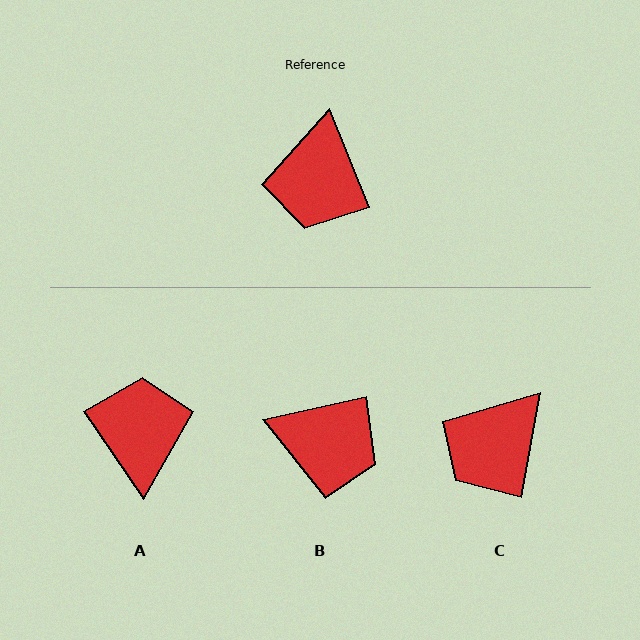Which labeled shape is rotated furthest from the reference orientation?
A, about 168 degrees away.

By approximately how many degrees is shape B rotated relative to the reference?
Approximately 80 degrees counter-clockwise.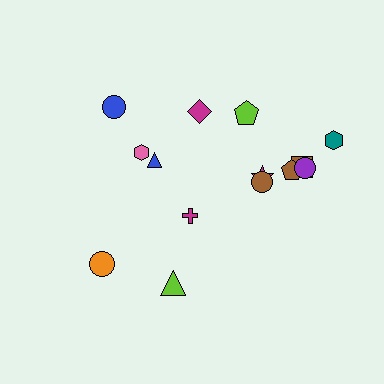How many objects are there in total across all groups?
There are 14 objects.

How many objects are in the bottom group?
There are 3 objects.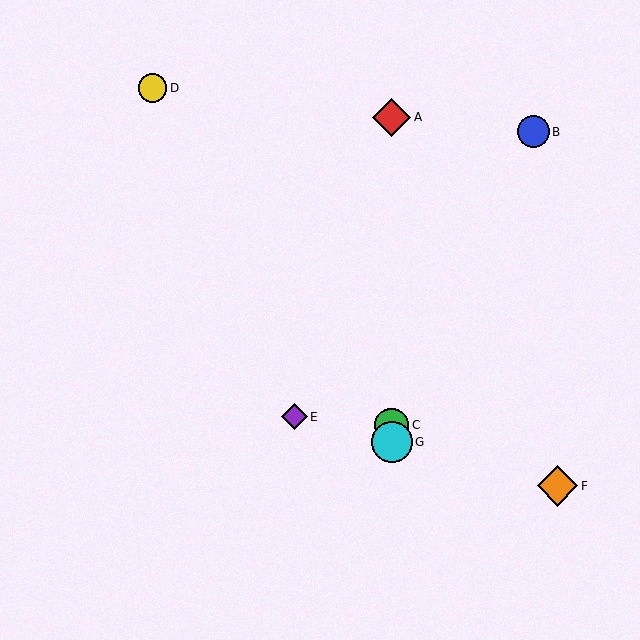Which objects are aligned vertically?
Objects A, C, G are aligned vertically.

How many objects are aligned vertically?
3 objects (A, C, G) are aligned vertically.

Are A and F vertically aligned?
No, A is at x≈392 and F is at x≈558.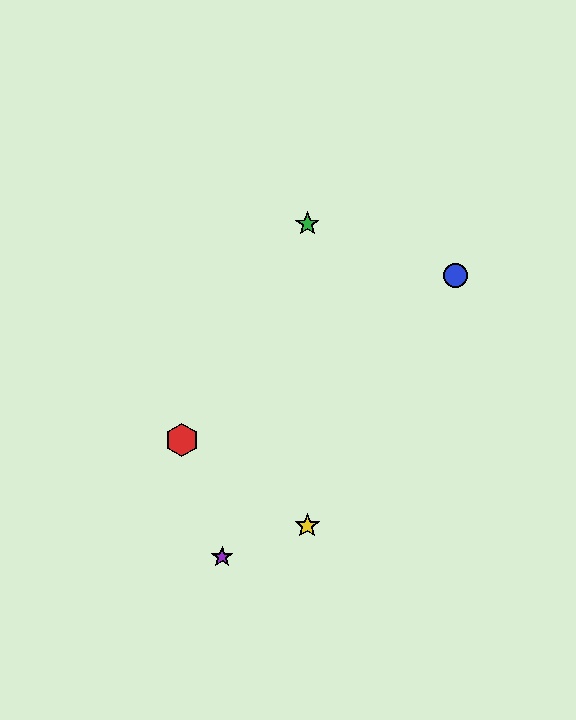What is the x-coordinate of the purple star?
The purple star is at x≈222.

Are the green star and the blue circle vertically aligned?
No, the green star is at x≈307 and the blue circle is at x≈456.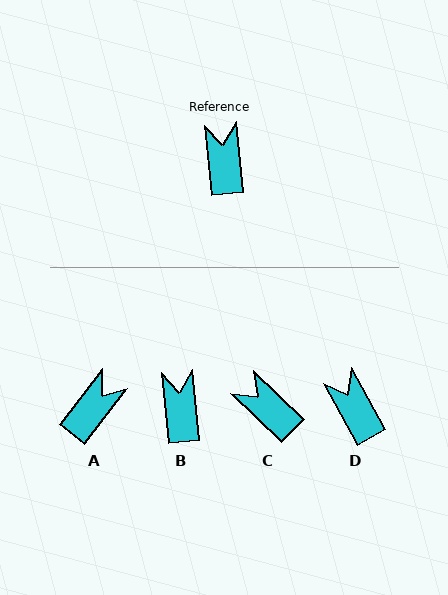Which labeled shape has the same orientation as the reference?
B.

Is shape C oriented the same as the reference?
No, it is off by about 40 degrees.